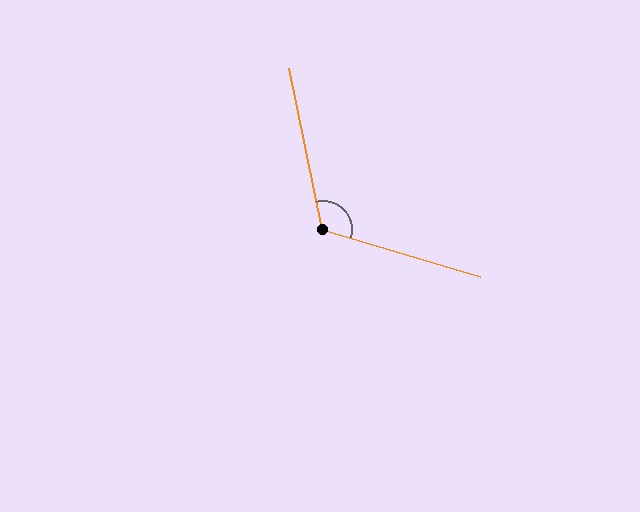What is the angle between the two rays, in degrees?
Approximately 118 degrees.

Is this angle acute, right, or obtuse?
It is obtuse.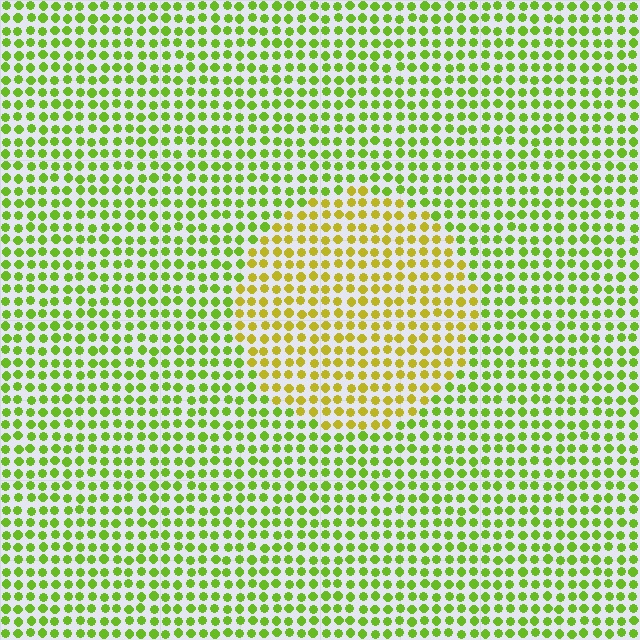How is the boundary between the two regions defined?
The boundary is defined purely by a slight shift in hue (about 36 degrees). Spacing, size, and orientation are identical on both sides.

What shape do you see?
I see a circle.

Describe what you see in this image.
The image is filled with small lime elements in a uniform arrangement. A circle-shaped region is visible where the elements are tinted to a slightly different hue, forming a subtle color boundary.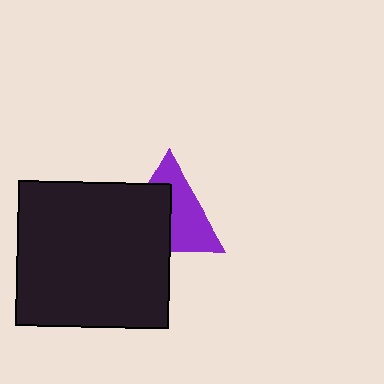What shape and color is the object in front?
The object in front is a black rectangle.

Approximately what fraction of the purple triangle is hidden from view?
Roughly 48% of the purple triangle is hidden behind the black rectangle.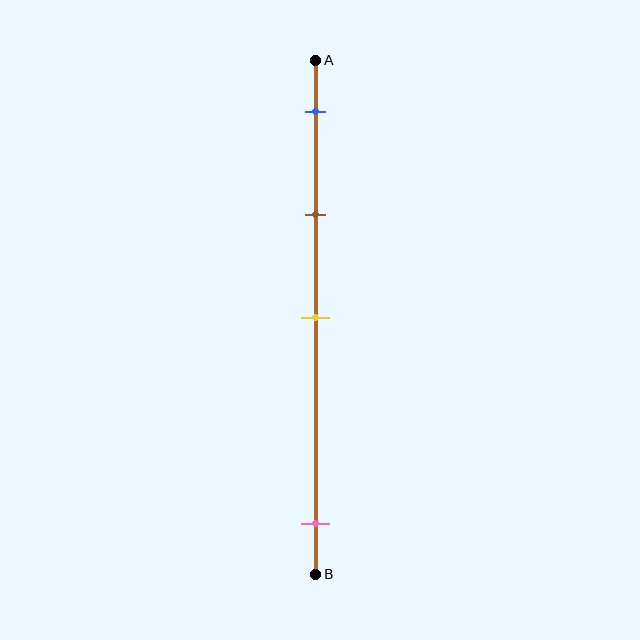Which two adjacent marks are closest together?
The blue and brown marks are the closest adjacent pair.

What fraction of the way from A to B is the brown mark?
The brown mark is approximately 30% (0.3) of the way from A to B.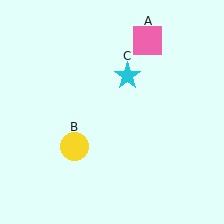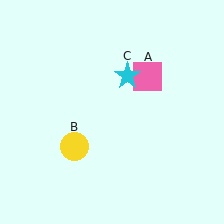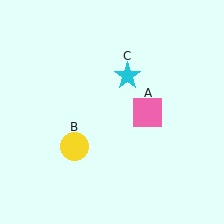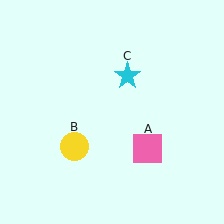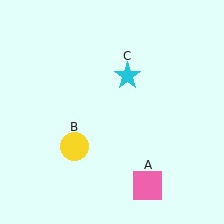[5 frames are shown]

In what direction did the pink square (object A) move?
The pink square (object A) moved down.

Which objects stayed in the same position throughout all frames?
Yellow circle (object B) and cyan star (object C) remained stationary.